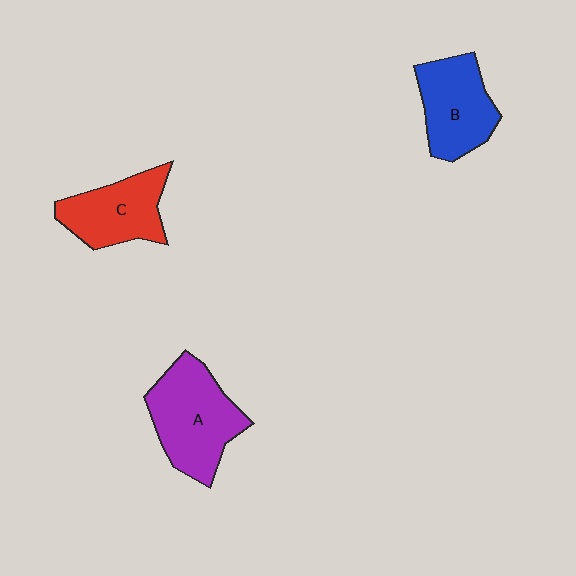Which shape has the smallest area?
Shape C (red).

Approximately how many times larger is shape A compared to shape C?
Approximately 1.3 times.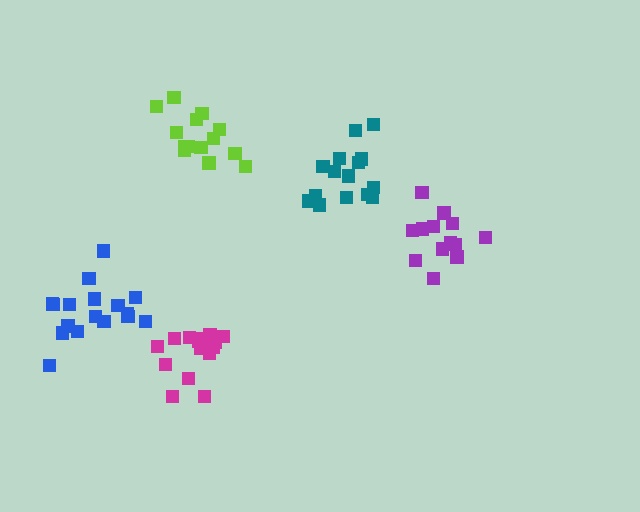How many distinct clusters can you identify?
There are 5 distinct clusters.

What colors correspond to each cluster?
The clusters are colored: magenta, purple, lime, blue, teal.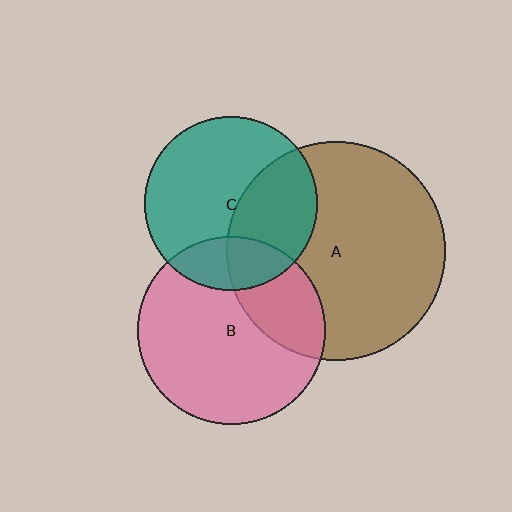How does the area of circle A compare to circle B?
Approximately 1.4 times.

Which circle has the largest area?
Circle A (brown).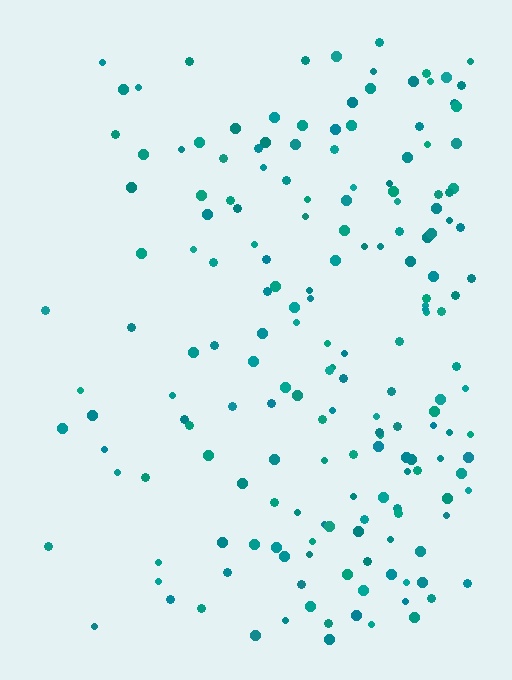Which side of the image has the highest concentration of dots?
The right.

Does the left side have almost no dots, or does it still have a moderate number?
Still a moderate number, just noticeably fewer than the right.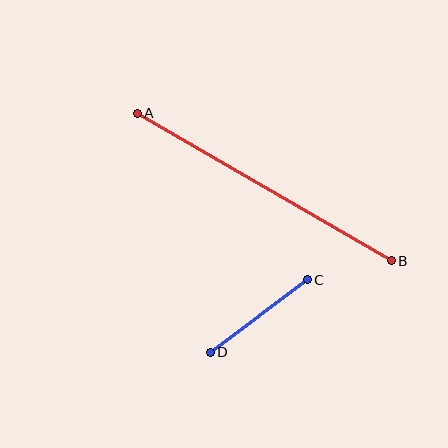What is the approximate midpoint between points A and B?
The midpoint is at approximately (264, 187) pixels.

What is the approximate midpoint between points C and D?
The midpoint is at approximately (259, 316) pixels.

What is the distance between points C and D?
The distance is approximately 121 pixels.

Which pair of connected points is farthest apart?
Points A and B are farthest apart.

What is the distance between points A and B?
The distance is approximately 294 pixels.